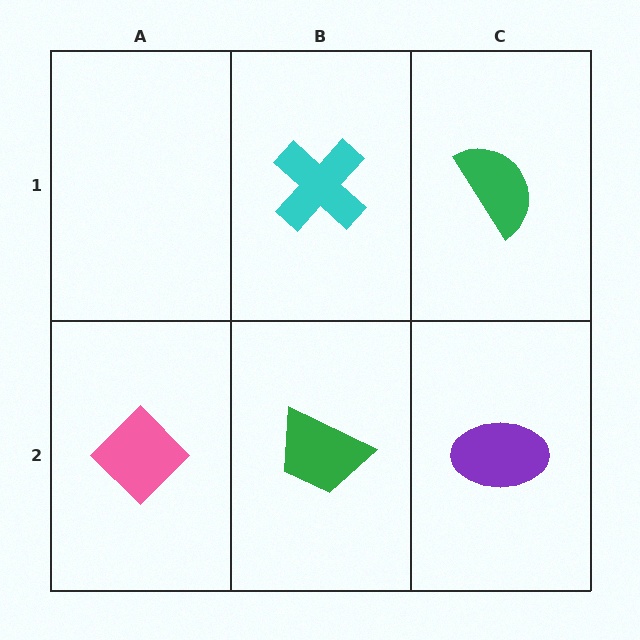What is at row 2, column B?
A green trapezoid.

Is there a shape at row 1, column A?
No, that cell is empty.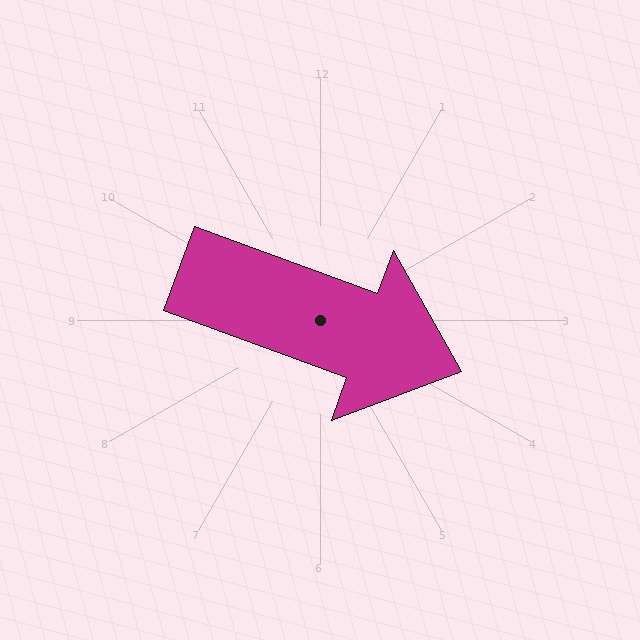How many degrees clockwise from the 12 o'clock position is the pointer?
Approximately 110 degrees.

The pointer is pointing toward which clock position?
Roughly 4 o'clock.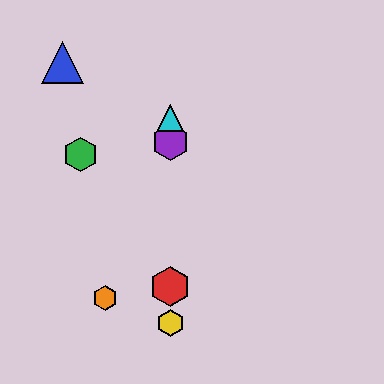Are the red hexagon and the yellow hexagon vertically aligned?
Yes, both are at x≈170.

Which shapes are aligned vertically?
The red hexagon, the yellow hexagon, the purple hexagon, the cyan triangle are aligned vertically.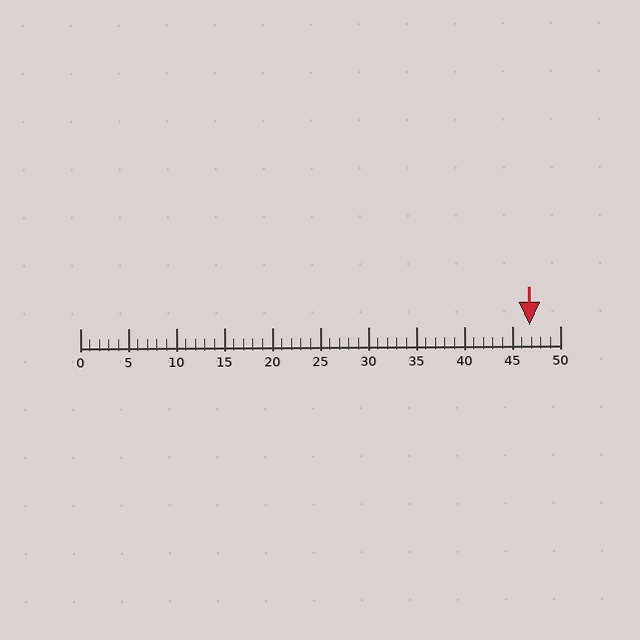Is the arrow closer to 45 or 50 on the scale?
The arrow is closer to 45.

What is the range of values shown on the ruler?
The ruler shows values from 0 to 50.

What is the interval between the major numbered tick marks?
The major tick marks are spaced 5 units apart.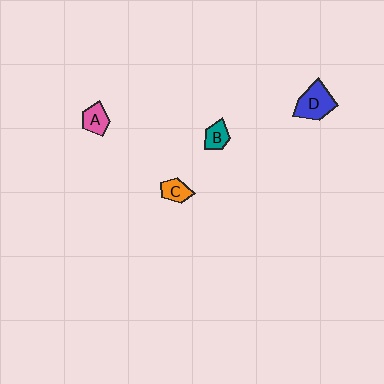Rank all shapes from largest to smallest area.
From largest to smallest: D (blue), A (pink), C (orange), B (teal).